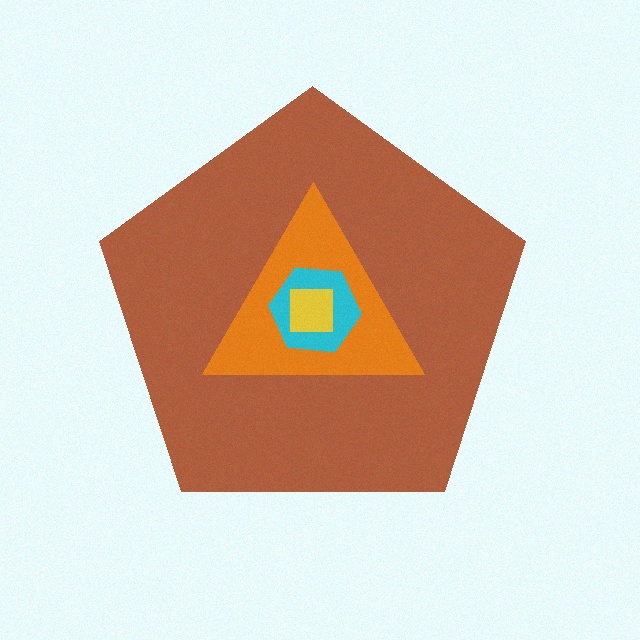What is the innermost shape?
The yellow square.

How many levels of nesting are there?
4.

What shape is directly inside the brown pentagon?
The orange triangle.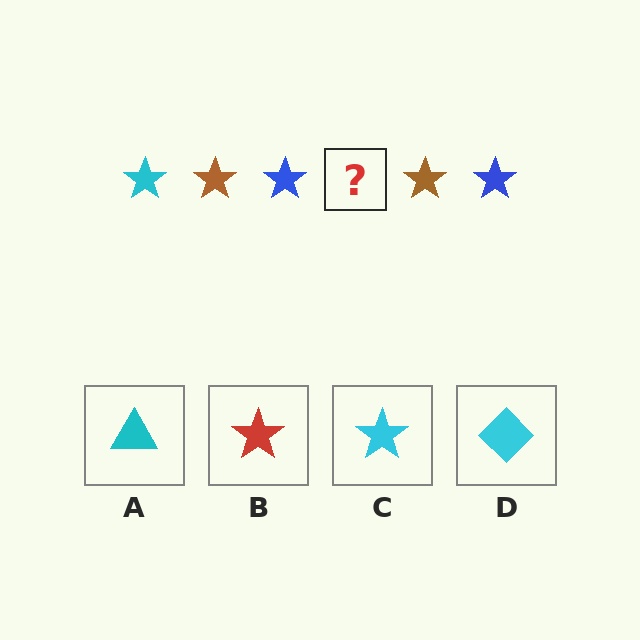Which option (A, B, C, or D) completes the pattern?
C.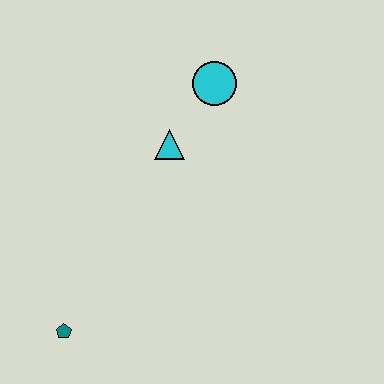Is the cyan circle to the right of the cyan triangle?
Yes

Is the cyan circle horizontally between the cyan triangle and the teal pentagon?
No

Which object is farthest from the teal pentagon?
The cyan circle is farthest from the teal pentagon.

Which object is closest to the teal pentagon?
The cyan triangle is closest to the teal pentagon.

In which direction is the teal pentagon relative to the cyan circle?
The teal pentagon is below the cyan circle.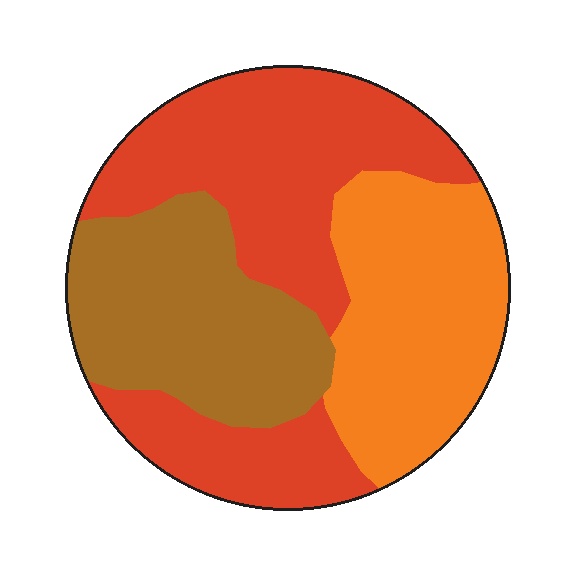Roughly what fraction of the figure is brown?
Brown covers 28% of the figure.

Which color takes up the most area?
Red, at roughly 45%.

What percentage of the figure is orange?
Orange covers around 30% of the figure.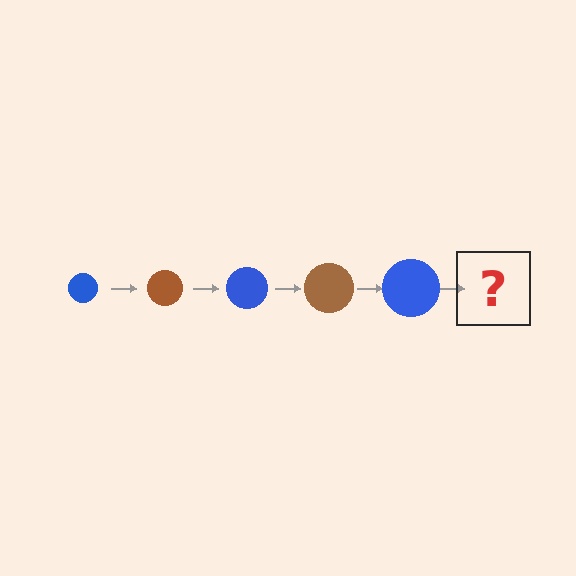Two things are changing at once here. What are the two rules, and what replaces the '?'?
The two rules are that the circle grows larger each step and the color cycles through blue and brown. The '?' should be a brown circle, larger than the previous one.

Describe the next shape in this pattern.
It should be a brown circle, larger than the previous one.